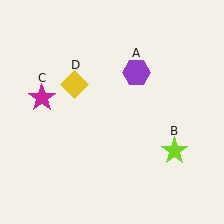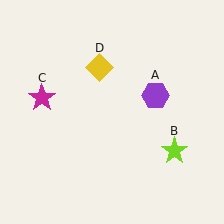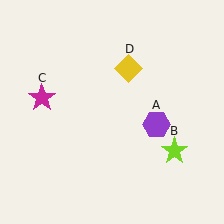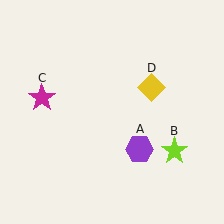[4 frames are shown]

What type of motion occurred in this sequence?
The purple hexagon (object A), yellow diamond (object D) rotated clockwise around the center of the scene.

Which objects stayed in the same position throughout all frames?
Lime star (object B) and magenta star (object C) remained stationary.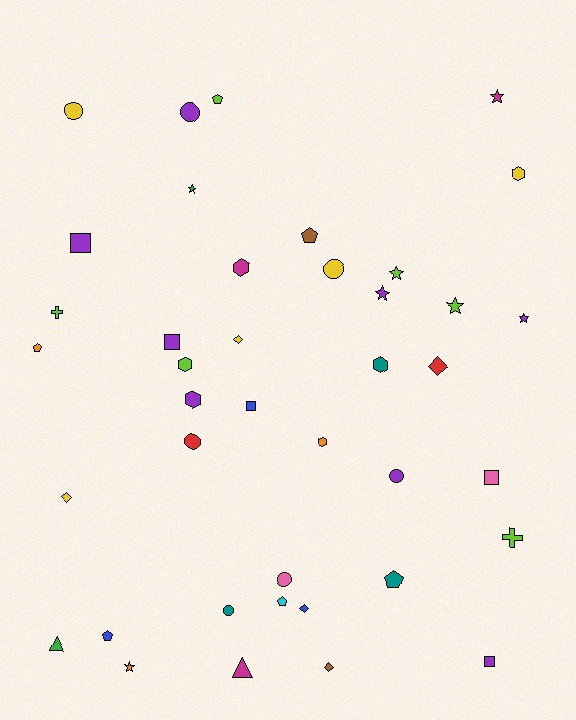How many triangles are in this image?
There are 2 triangles.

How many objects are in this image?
There are 40 objects.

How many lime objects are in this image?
There are 6 lime objects.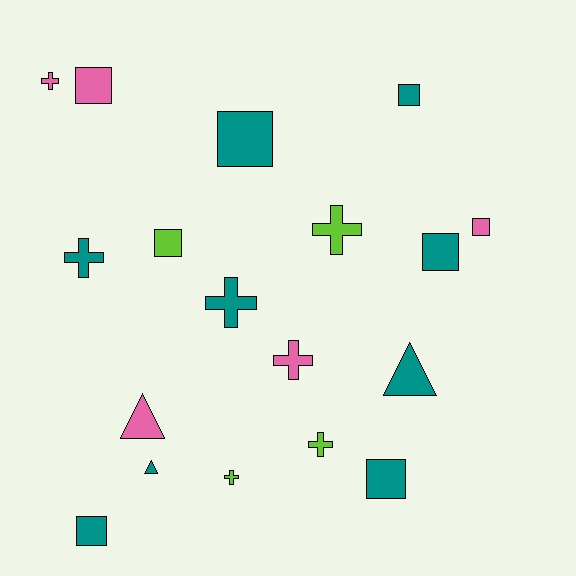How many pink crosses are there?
There are 2 pink crosses.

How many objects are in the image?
There are 18 objects.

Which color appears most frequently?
Teal, with 9 objects.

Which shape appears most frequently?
Square, with 8 objects.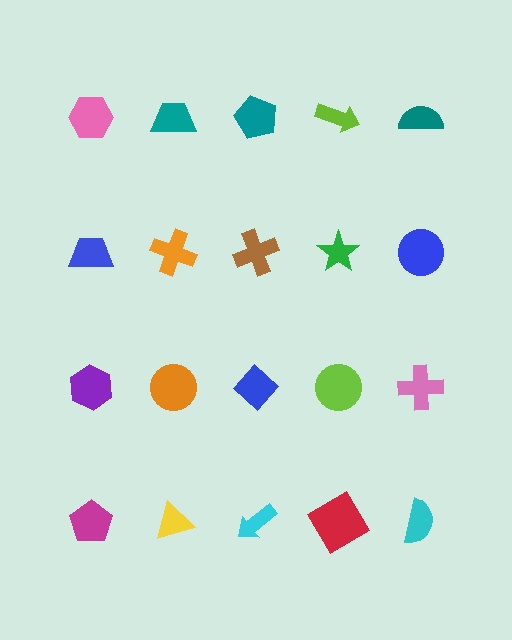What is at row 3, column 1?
A purple hexagon.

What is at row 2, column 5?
A blue circle.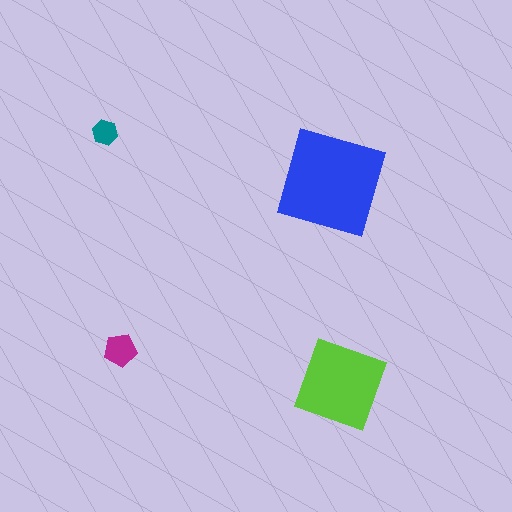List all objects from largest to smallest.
The blue square, the lime diamond, the magenta pentagon, the teal hexagon.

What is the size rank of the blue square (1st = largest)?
1st.